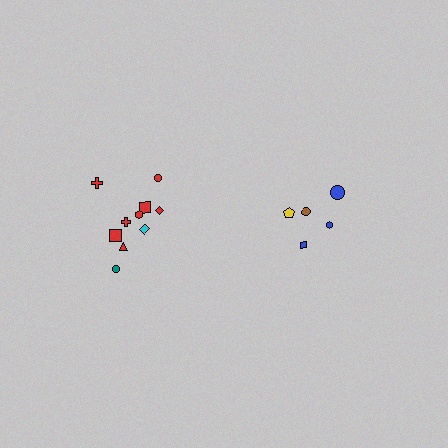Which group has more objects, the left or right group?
The left group.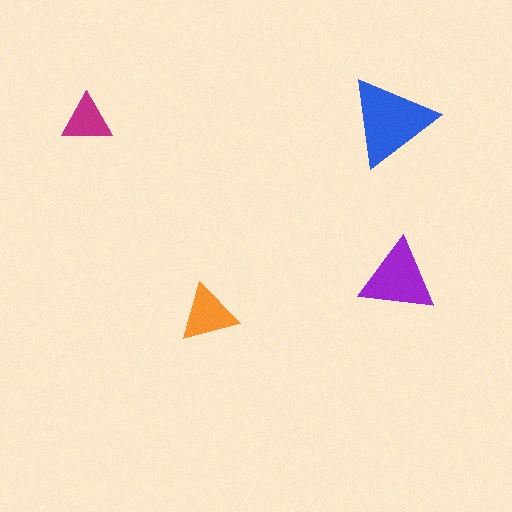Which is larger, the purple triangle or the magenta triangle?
The purple one.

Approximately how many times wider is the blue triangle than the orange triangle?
About 1.5 times wider.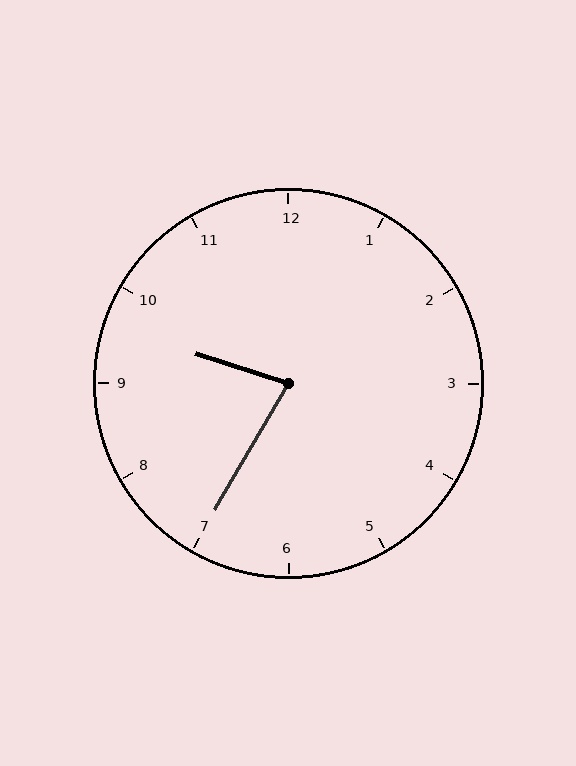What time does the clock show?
9:35.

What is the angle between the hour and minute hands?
Approximately 78 degrees.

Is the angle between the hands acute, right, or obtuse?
It is acute.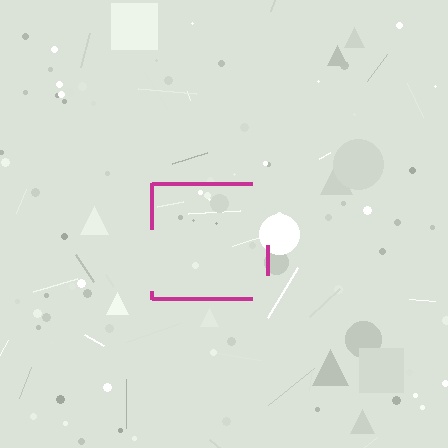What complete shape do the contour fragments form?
The contour fragments form a square.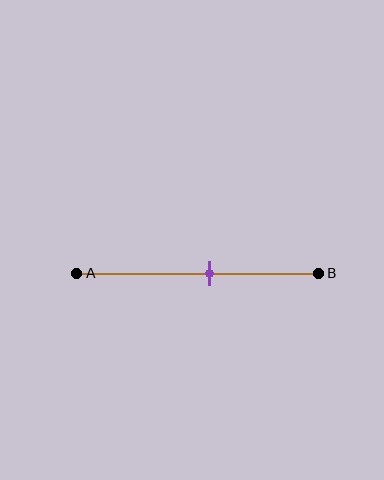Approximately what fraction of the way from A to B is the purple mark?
The purple mark is approximately 55% of the way from A to B.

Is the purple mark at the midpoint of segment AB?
No, the mark is at about 55% from A, not at the 50% midpoint.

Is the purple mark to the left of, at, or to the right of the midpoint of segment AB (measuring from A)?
The purple mark is to the right of the midpoint of segment AB.